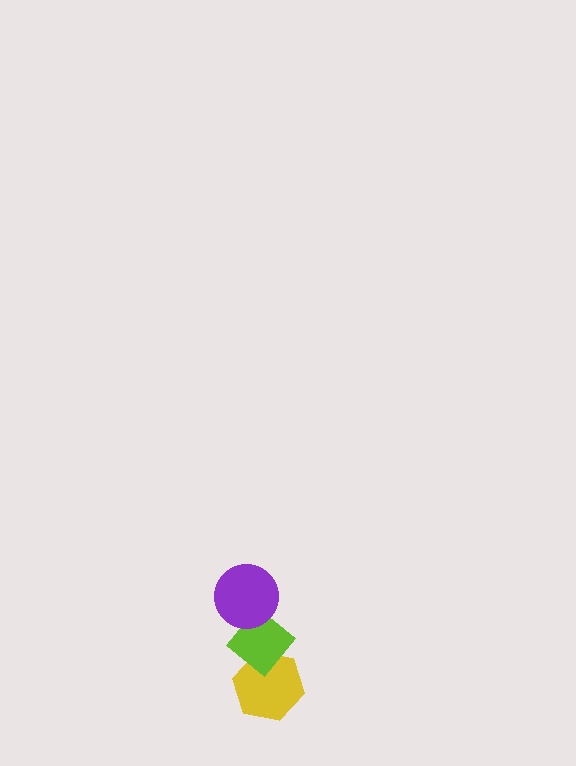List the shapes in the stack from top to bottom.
From top to bottom: the purple circle, the lime diamond, the yellow hexagon.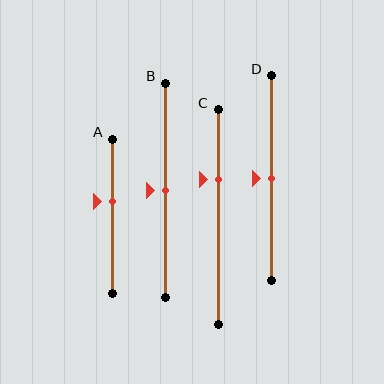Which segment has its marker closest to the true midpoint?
Segment B has its marker closest to the true midpoint.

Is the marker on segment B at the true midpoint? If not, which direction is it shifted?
Yes, the marker on segment B is at the true midpoint.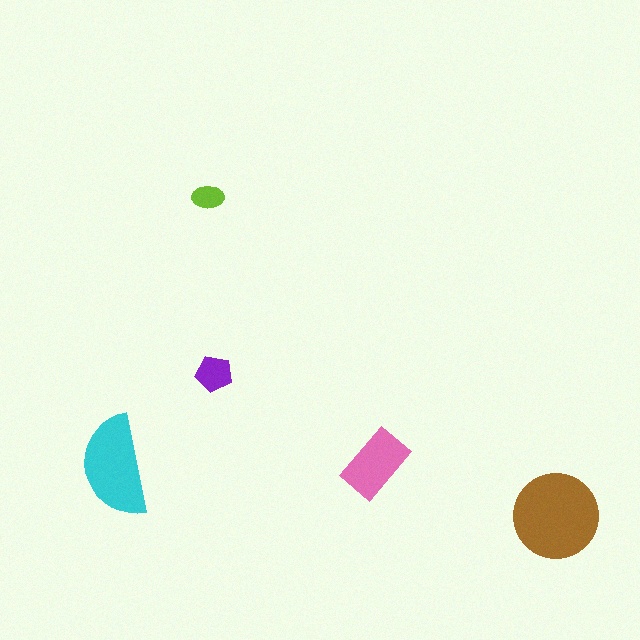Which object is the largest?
The brown circle.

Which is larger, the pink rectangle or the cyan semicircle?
The cyan semicircle.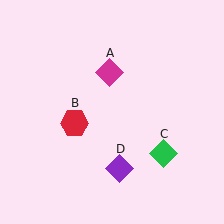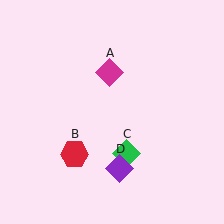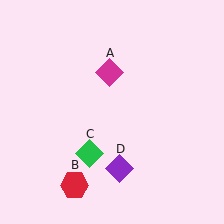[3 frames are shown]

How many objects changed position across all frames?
2 objects changed position: red hexagon (object B), green diamond (object C).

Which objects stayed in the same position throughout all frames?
Magenta diamond (object A) and purple diamond (object D) remained stationary.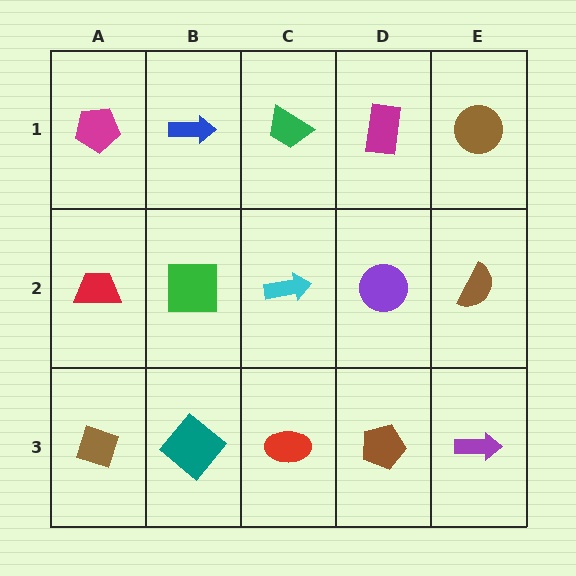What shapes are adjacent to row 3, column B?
A green square (row 2, column B), a brown diamond (row 3, column A), a red ellipse (row 3, column C).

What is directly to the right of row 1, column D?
A brown circle.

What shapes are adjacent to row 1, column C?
A cyan arrow (row 2, column C), a blue arrow (row 1, column B), a magenta rectangle (row 1, column D).